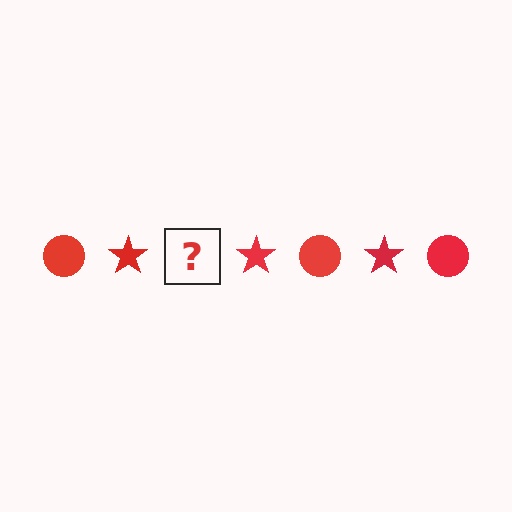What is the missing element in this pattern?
The missing element is a red circle.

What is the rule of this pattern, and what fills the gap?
The rule is that the pattern cycles through circle, star shapes in red. The gap should be filled with a red circle.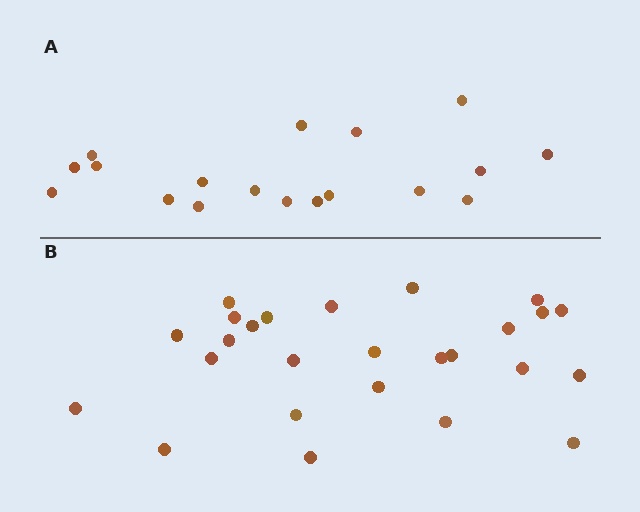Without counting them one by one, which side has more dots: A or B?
Region B (the bottom region) has more dots.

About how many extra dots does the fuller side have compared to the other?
Region B has roughly 8 or so more dots than region A.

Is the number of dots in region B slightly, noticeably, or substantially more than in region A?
Region B has noticeably more, but not dramatically so. The ratio is roughly 1.4 to 1.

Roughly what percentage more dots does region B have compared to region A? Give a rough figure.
About 45% more.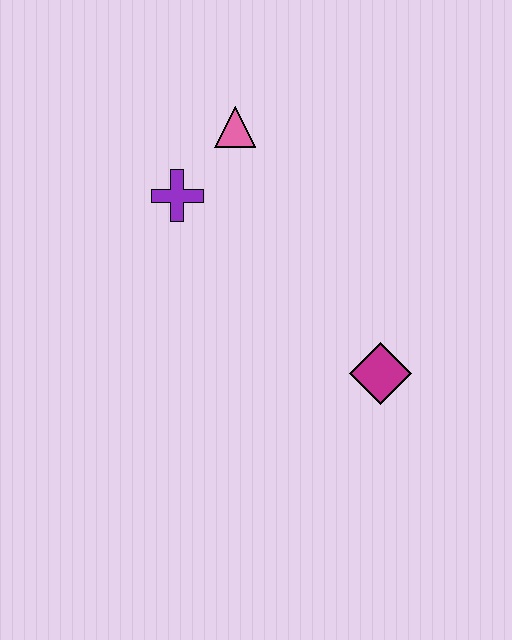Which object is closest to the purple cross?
The pink triangle is closest to the purple cross.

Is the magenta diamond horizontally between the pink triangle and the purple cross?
No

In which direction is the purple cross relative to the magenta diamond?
The purple cross is to the left of the magenta diamond.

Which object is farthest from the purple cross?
The magenta diamond is farthest from the purple cross.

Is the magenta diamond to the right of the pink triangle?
Yes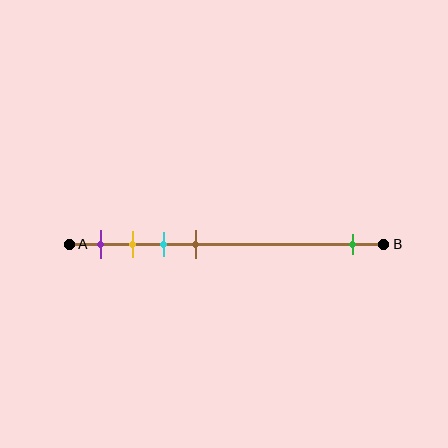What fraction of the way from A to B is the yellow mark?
The yellow mark is approximately 20% (0.2) of the way from A to B.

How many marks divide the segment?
There are 5 marks dividing the segment.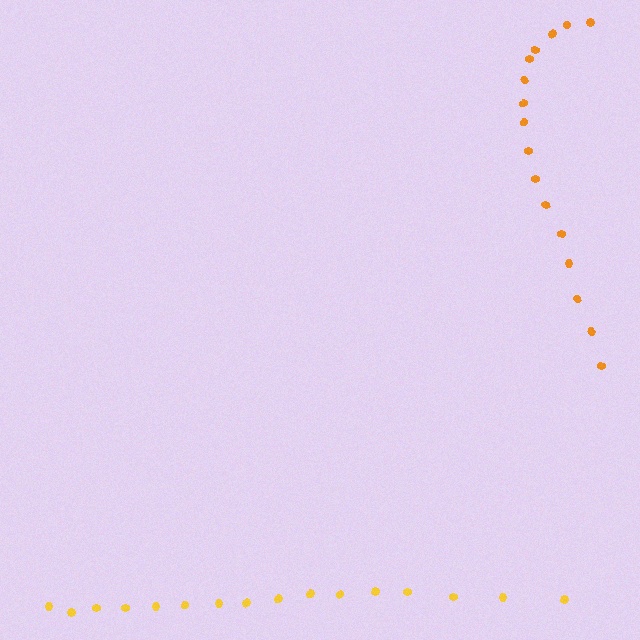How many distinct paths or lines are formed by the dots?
There are 2 distinct paths.